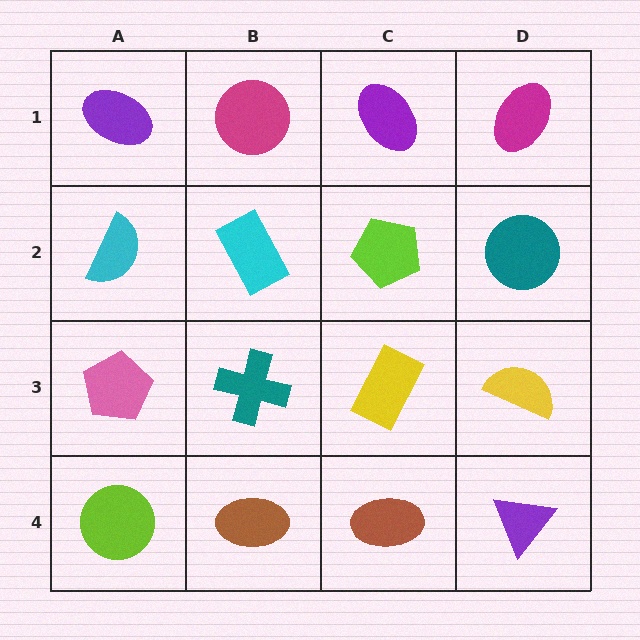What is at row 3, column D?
A yellow semicircle.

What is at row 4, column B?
A brown ellipse.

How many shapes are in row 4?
4 shapes.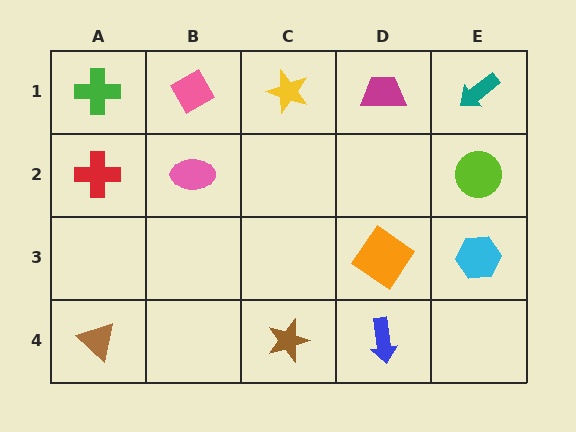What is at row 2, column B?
A pink ellipse.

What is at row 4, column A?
A brown triangle.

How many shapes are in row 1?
5 shapes.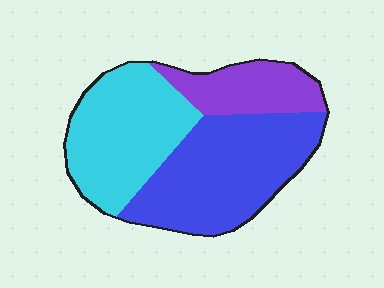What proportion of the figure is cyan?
Cyan covers about 35% of the figure.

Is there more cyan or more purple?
Cyan.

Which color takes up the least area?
Purple, at roughly 20%.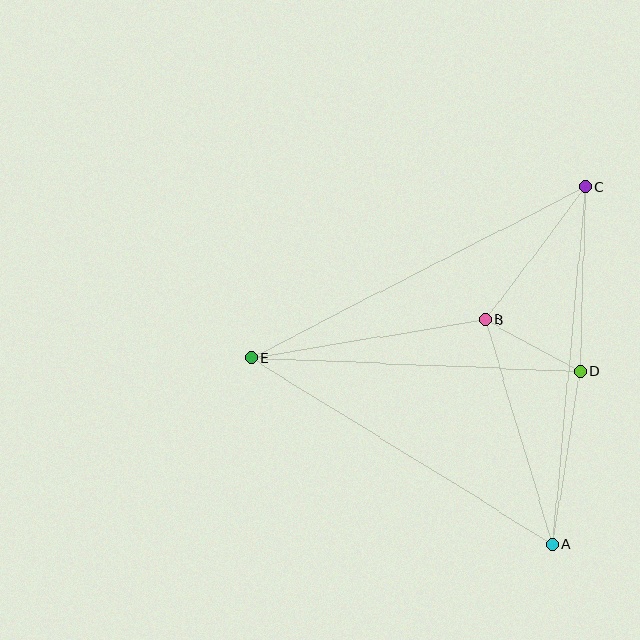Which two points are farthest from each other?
Points C and E are farthest from each other.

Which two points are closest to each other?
Points B and D are closest to each other.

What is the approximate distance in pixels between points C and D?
The distance between C and D is approximately 185 pixels.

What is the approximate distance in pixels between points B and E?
The distance between B and E is approximately 237 pixels.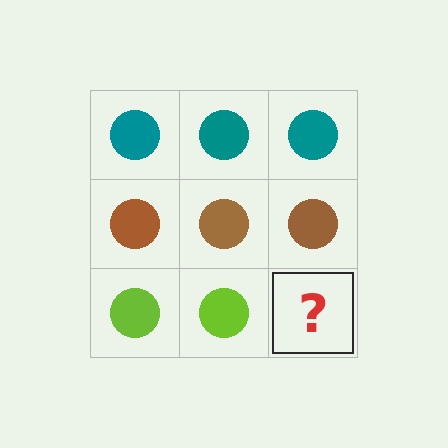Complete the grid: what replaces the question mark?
The question mark should be replaced with a lime circle.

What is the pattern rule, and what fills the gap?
The rule is that each row has a consistent color. The gap should be filled with a lime circle.